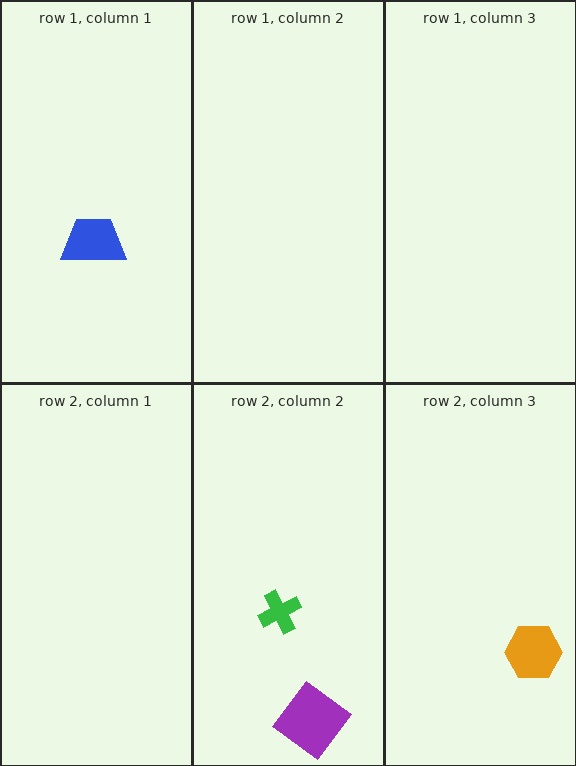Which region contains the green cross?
The row 2, column 2 region.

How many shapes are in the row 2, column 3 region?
1.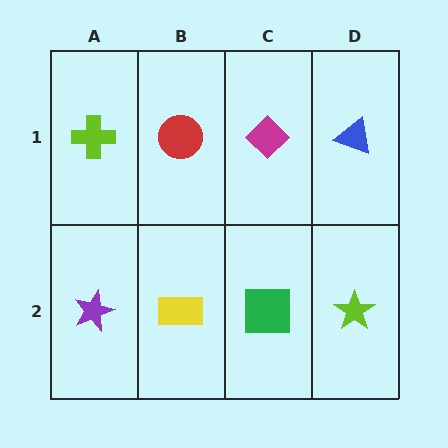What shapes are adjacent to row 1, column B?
A yellow rectangle (row 2, column B), a lime cross (row 1, column A), a magenta diamond (row 1, column C).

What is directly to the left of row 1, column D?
A magenta diamond.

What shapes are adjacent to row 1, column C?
A green square (row 2, column C), a red circle (row 1, column B), a blue triangle (row 1, column D).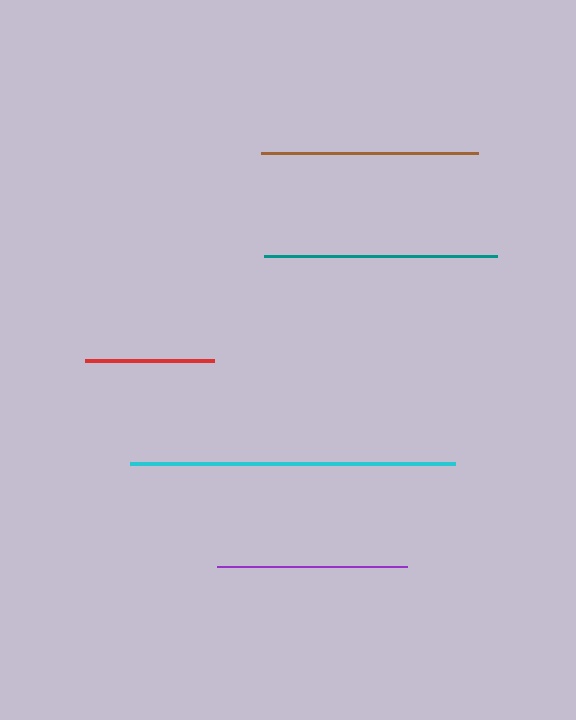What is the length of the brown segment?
The brown segment is approximately 217 pixels long.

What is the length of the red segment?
The red segment is approximately 129 pixels long.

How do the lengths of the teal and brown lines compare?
The teal and brown lines are approximately the same length.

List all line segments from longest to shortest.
From longest to shortest: cyan, teal, brown, purple, red.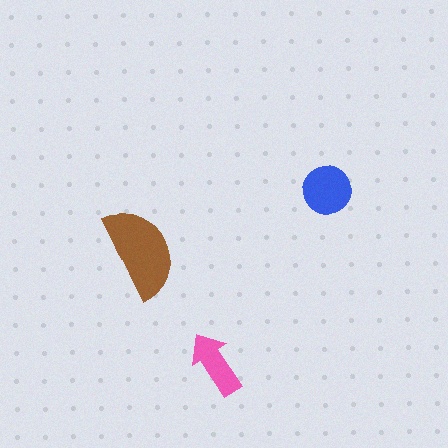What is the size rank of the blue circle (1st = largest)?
2nd.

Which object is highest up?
The blue circle is topmost.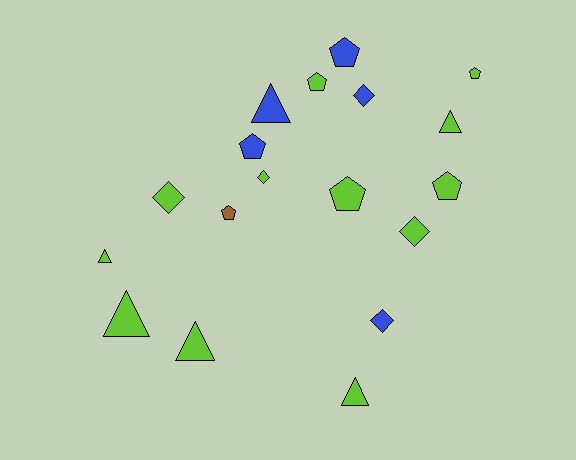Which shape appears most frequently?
Pentagon, with 7 objects.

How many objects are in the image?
There are 18 objects.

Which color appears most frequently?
Lime, with 12 objects.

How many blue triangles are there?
There is 1 blue triangle.